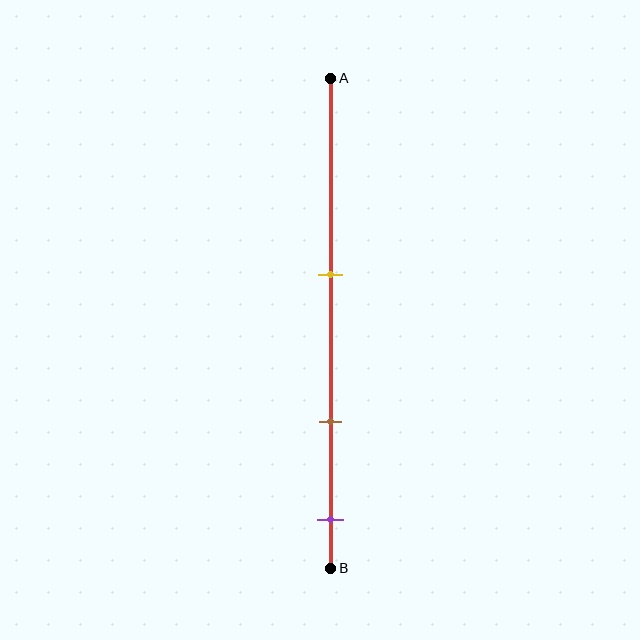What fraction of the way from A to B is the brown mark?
The brown mark is approximately 70% (0.7) of the way from A to B.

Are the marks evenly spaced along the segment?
Yes, the marks are approximately evenly spaced.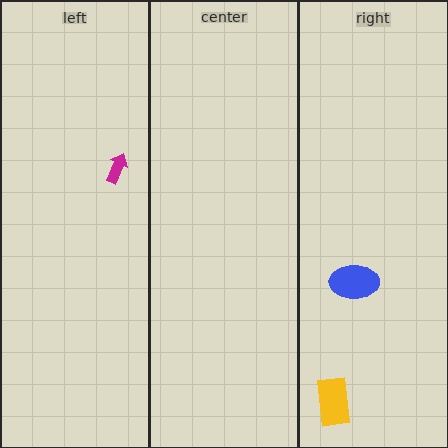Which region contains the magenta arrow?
The left region.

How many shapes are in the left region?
1.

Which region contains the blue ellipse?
The right region.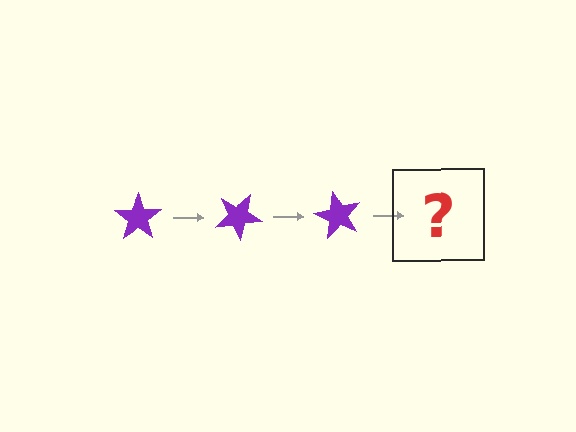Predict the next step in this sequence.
The next step is a purple star rotated 90 degrees.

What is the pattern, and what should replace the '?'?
The pattern is that the star rotates 30 degrees each step. The '?' should be a purple star rotated 90 degrees.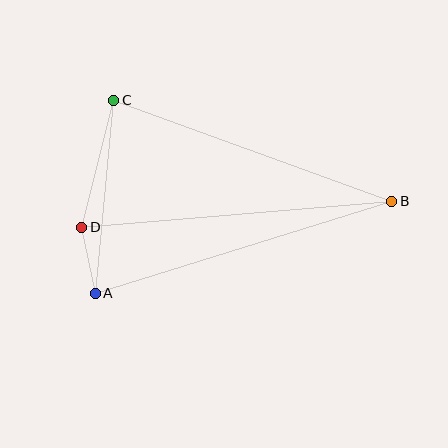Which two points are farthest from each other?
Points B and D are farthest from each other.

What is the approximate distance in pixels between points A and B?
The distance between A and B is approximately 311 pixels.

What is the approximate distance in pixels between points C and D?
The distance between C and D is approximately 131 pixels.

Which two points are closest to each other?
Points A and D are closest to each other.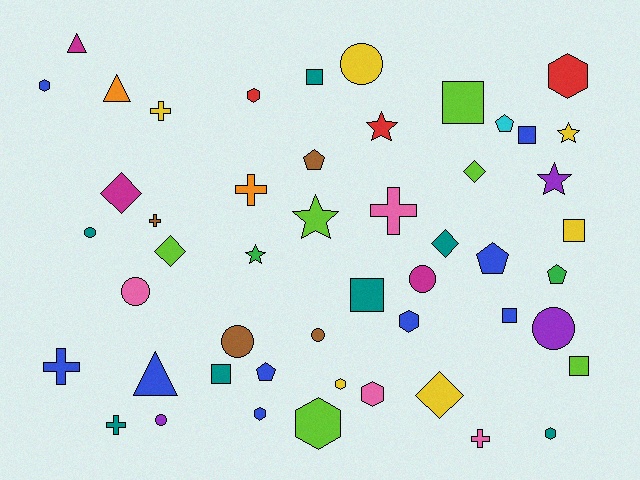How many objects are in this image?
There are 50 objects.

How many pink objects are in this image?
There are 4 pink objects.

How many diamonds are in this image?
There are 5 diamonds.